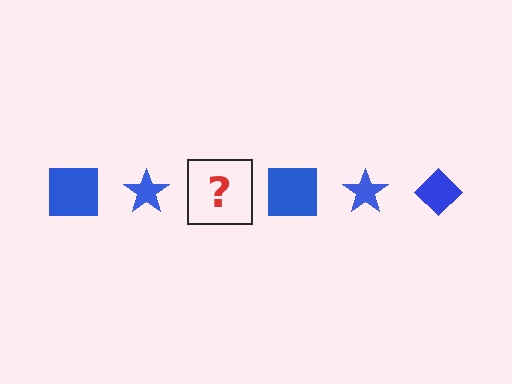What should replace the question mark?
The question mark should be replaced with a blue diamond.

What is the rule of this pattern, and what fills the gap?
The rule is that the pattern cycles through square, star, diamond shapes in blue. The gap should be filled with a blue diamond.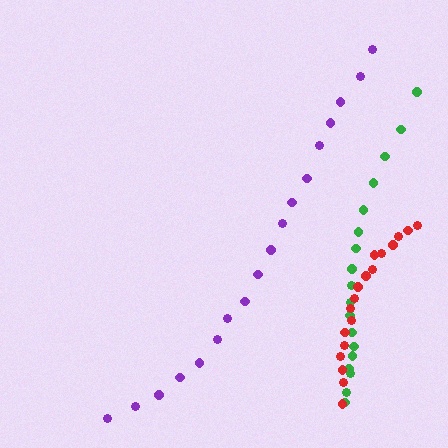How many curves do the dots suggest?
There are 3 distinct paths.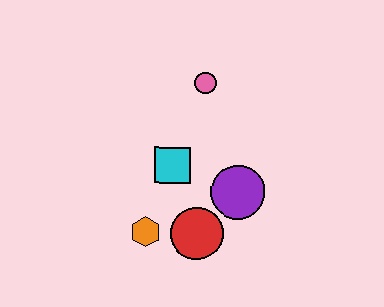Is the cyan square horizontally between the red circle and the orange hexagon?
Yes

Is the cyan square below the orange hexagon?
No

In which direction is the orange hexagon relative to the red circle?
The orange hexagon is to the left of the red circle.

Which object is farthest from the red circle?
The pink circle is farthest from the red circle.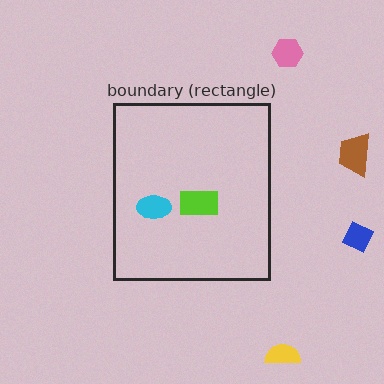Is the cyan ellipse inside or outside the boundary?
Inside.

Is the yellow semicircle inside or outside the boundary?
Outside.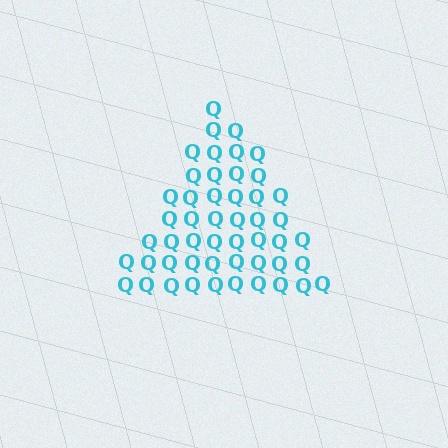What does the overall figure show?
The overall figure shows a triangle.